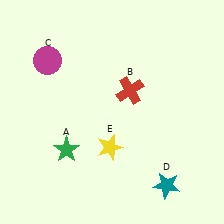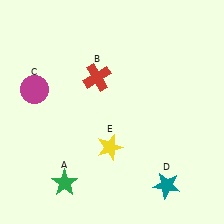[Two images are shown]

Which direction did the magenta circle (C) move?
The magenta circle (C) moved down.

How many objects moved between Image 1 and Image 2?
3 objects moved between the two images.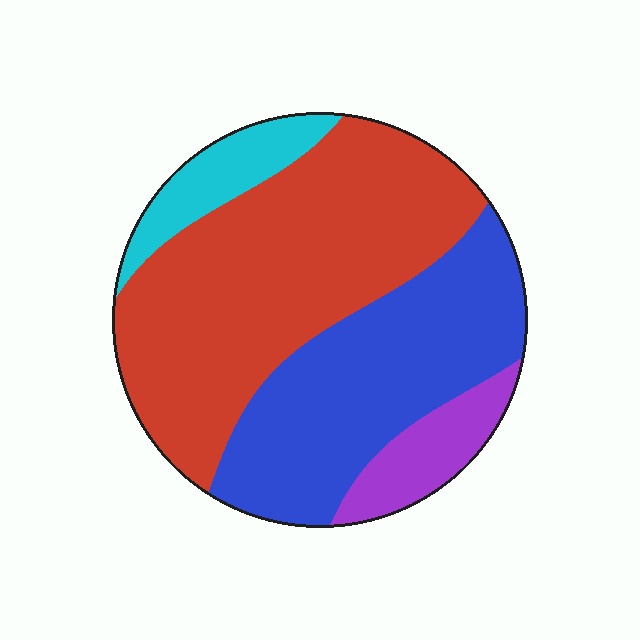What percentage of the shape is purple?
Purple takes up about one tenth (1/10) of the shape.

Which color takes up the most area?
Red, at roughly 50%.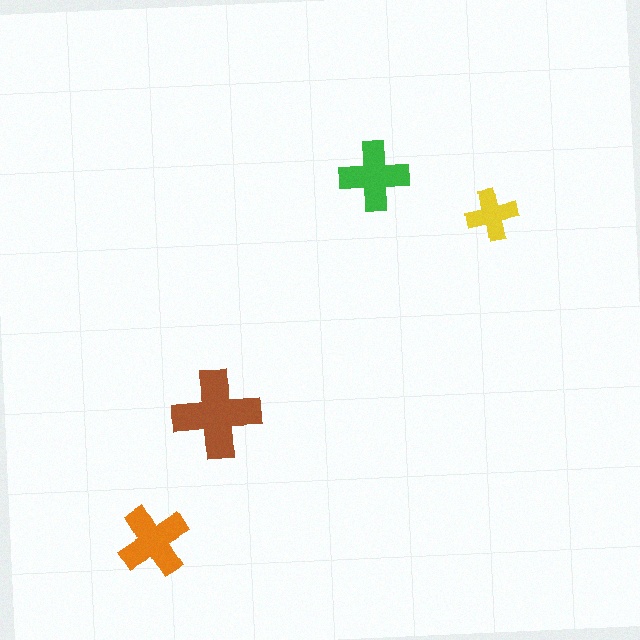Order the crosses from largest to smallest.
the brown one, the orange one, the green one, the yellow one.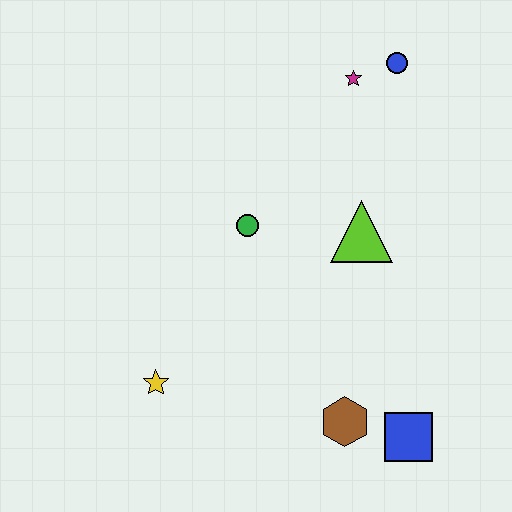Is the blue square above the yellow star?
No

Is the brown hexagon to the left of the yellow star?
No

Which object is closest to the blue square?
The brown hexagon is closest to the blue square.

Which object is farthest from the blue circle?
The yellow star is farthest from the blue circle.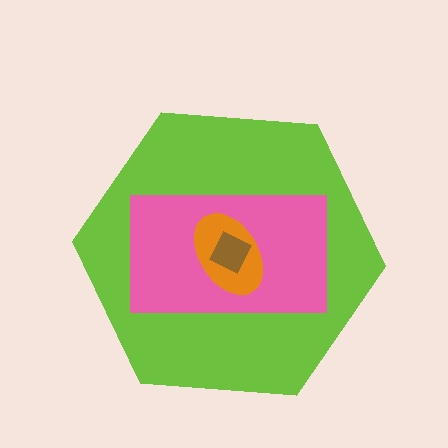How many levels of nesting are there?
4.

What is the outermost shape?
The lime hexagon.